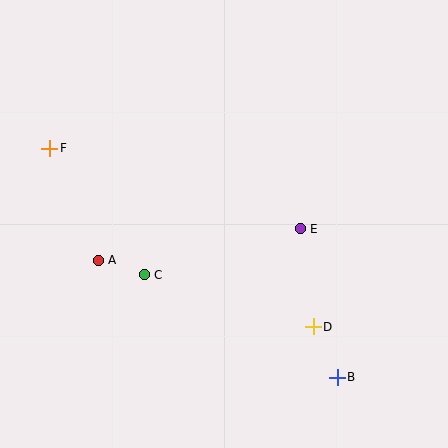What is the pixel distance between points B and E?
The distance between B and E is 153 pixels.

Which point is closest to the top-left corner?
Point F is closest to the top-left corner.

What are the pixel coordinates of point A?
Point A is at (98, 260).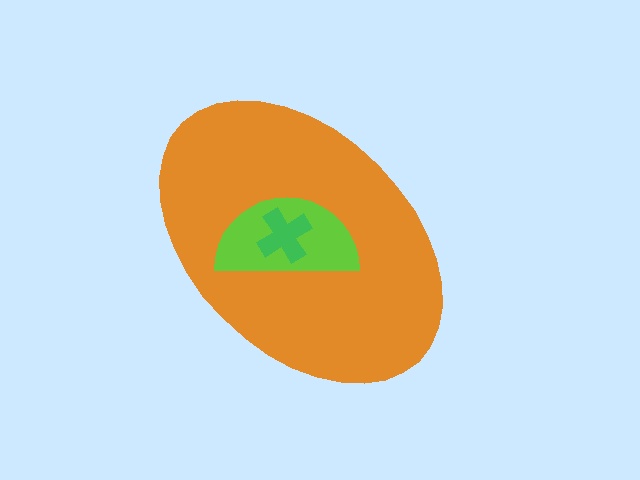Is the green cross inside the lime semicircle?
Yes.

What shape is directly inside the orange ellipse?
The lime semicircle.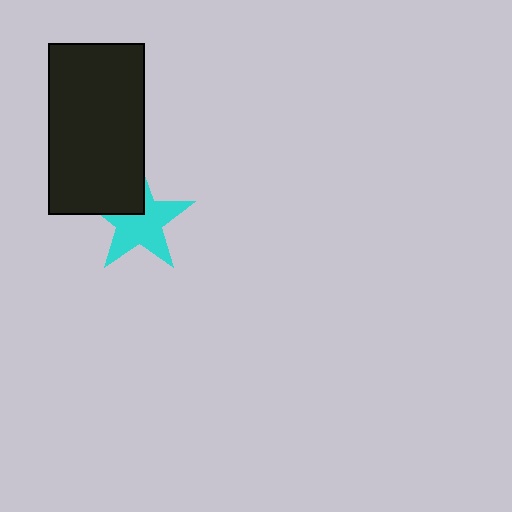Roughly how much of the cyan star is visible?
Most of it is visible (roughly 70%).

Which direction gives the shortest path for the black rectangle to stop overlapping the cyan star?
Moving toward the upper-left gives the shortest separation.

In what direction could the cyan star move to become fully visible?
The cyan star could move toward the lower-right. That would shift it out from behind the black rectangle entirely.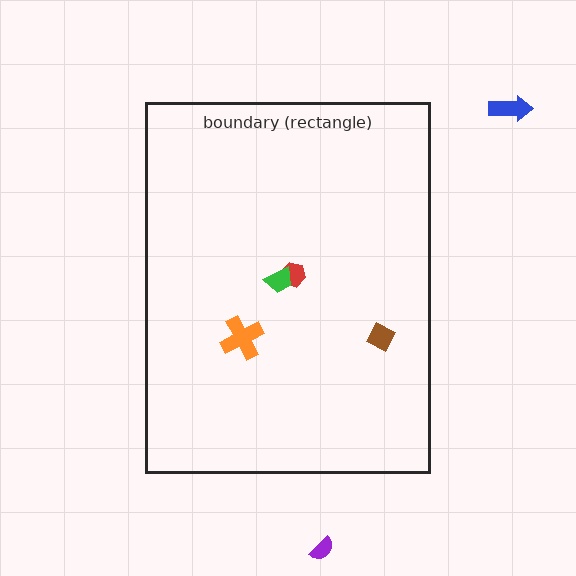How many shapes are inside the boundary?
4 inside, 2 outside.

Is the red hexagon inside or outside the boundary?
Inside.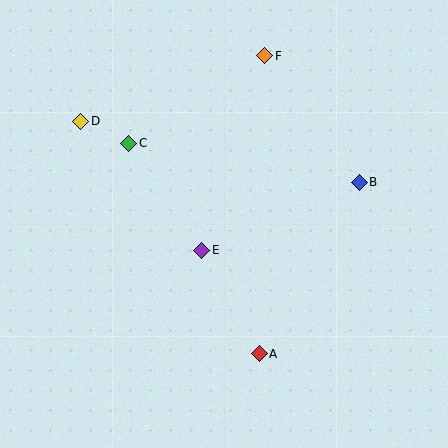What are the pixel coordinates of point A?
Point A is at (259, 354).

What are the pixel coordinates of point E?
Point E is at (202, 250).